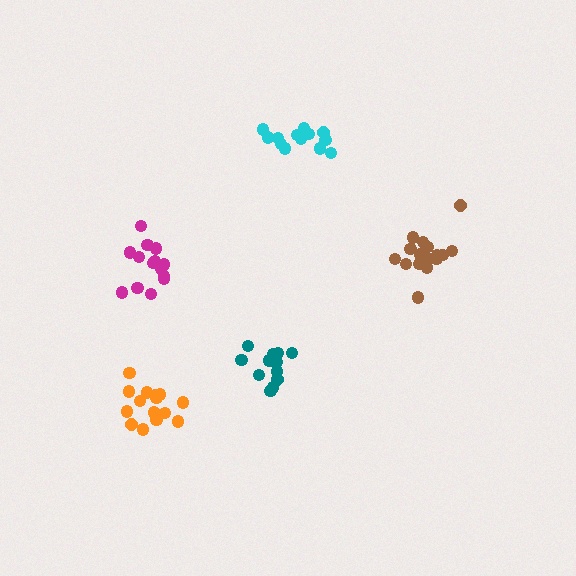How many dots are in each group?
Group 1: 14 dots, Group 2: 18 dots, Group 3: 14 dots, Group 4: 13 dots, Group 5: 16 dots (75 total).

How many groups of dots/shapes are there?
There are 5 groups.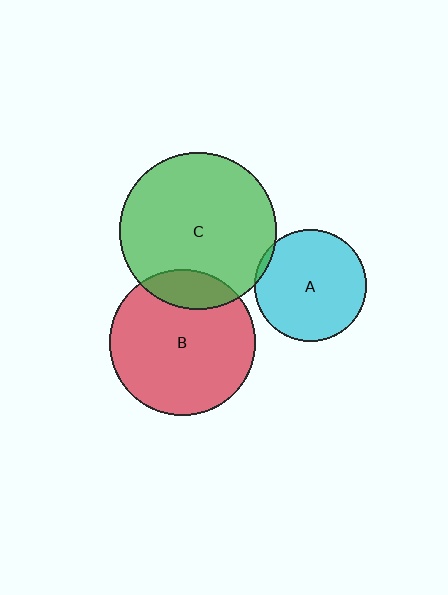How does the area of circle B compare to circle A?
Approximately 1.7 times.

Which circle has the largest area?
Circle C (green).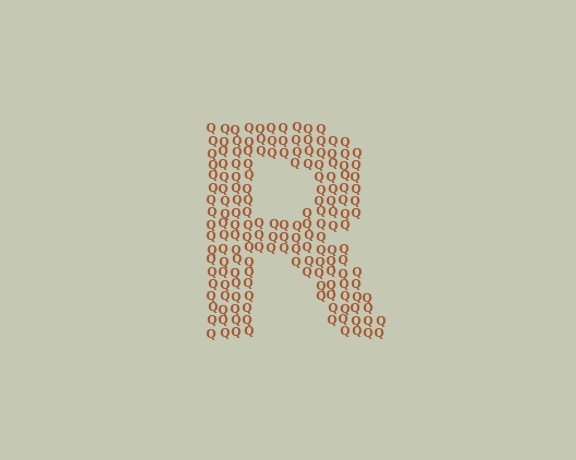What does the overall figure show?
The overall figure shows the letter R.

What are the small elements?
The small elements are letter Q's.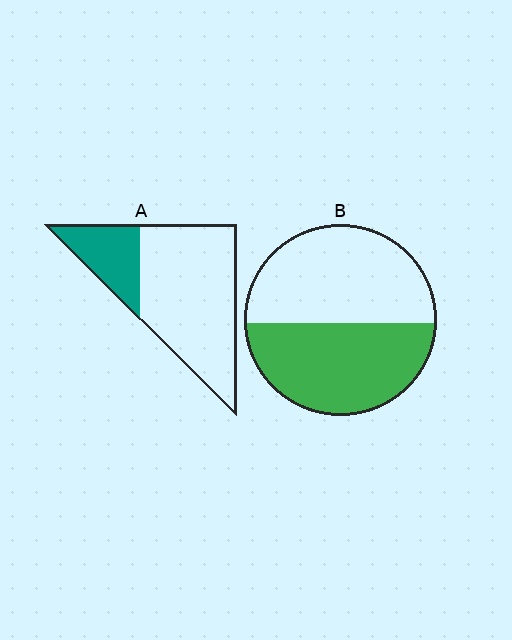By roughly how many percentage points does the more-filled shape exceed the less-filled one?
By roughly 25 percentage points (B over A).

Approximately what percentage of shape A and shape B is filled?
A is approximately 25% and B is approximately 50%.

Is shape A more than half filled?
No.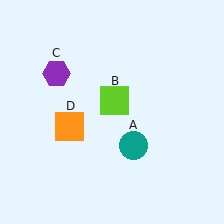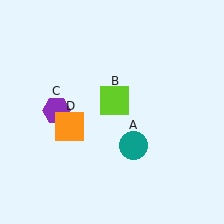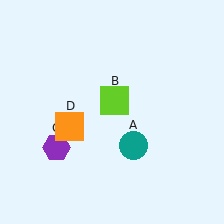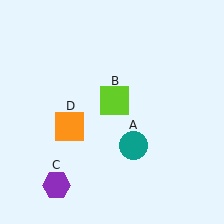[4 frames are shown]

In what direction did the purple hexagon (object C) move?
The purple hexagon (object C) moved down.